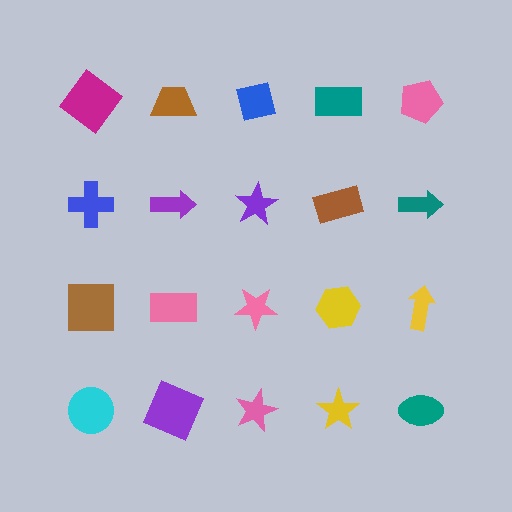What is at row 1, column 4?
A teal rectangle.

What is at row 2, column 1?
A blue cross.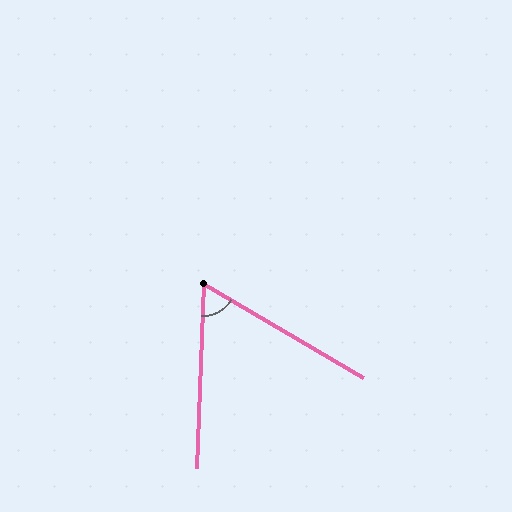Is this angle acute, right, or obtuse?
It is acute.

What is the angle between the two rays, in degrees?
Approximately 62 degrees.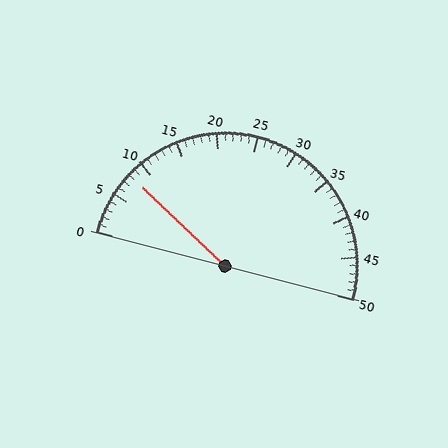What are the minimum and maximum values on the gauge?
The gauge ranges from 0 to 50.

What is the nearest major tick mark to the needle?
The nearest major tick mark is 10.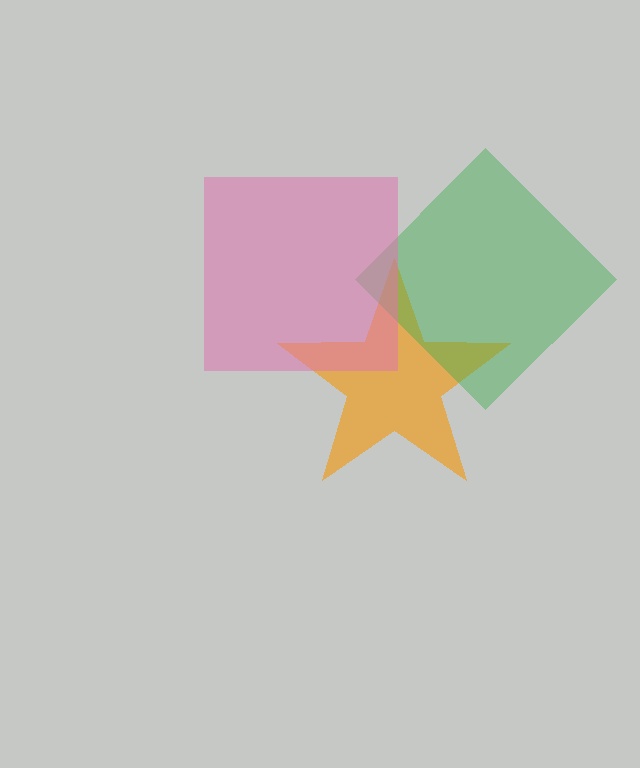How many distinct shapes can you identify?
There are 3 distinct shapes: an orange star, a green diamond, a pink square.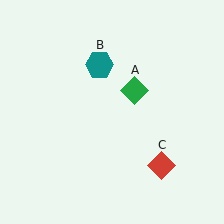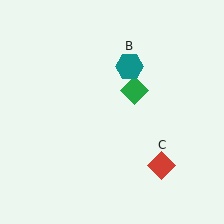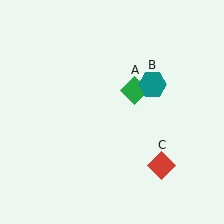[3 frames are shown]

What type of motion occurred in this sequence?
The teal hexagon (object B) rotated clockwise around the center of the scene.